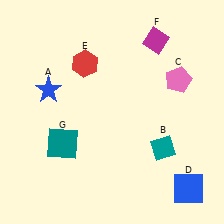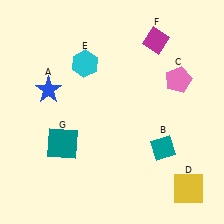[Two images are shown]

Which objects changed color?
D changed from blue to yellow. E changed from red to cyan.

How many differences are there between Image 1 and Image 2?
There are 2 differences between the two images.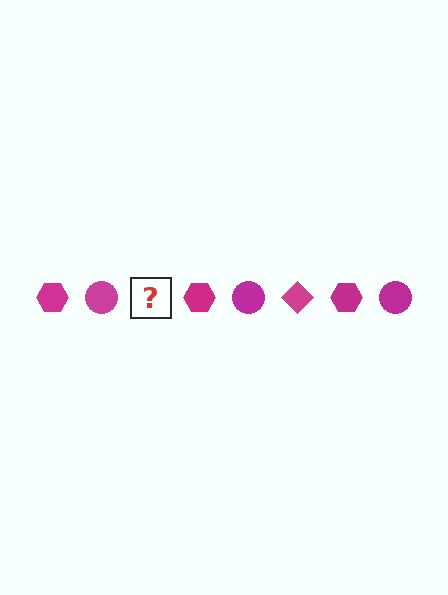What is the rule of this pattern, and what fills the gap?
The rule is that the pattern cycles through hexagon, circle, diamond shapes in magenta. The gap should be filled with a magenta diamond.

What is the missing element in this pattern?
The missing element is a magenta diamond.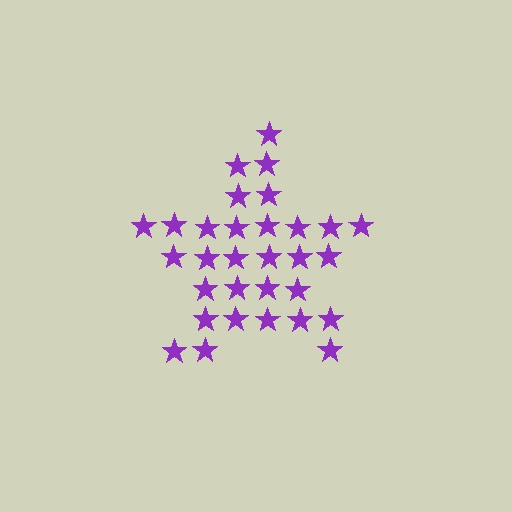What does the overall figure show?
The overall figure shows a star.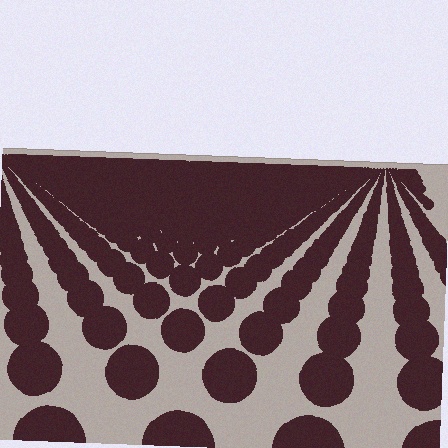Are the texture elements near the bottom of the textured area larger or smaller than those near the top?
Larger. Near the bottom, elements are closer to the viewer and appear at a bigger on-screen size.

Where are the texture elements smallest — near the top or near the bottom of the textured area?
Near the top.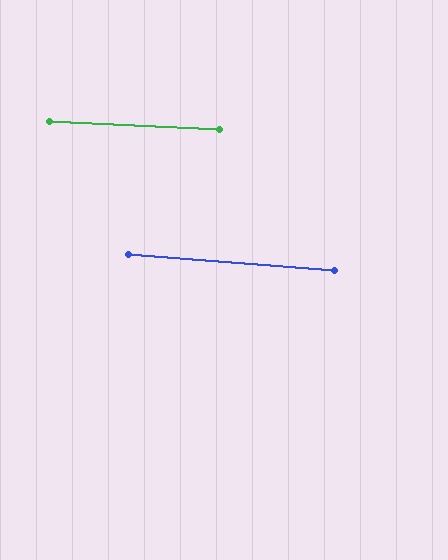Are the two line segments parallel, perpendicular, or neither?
Parallel — their directions differ by only 1.9°.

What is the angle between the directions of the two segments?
Approximately 2 degrees.